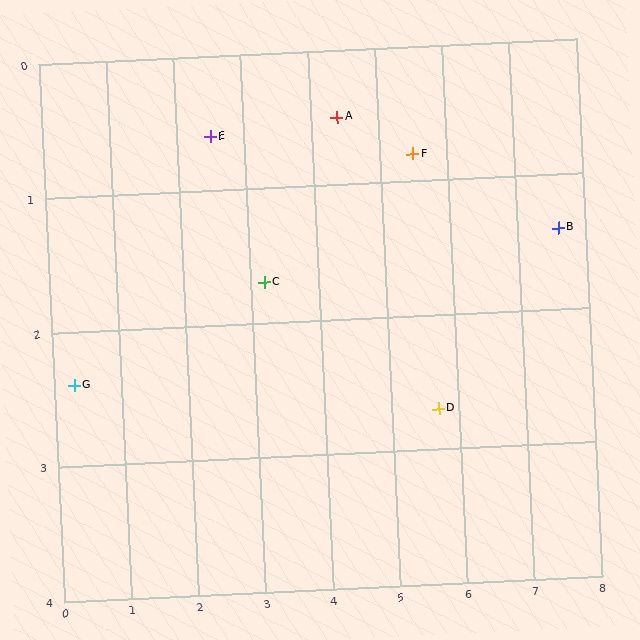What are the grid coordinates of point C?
Point C is at approximately (3.2, 1.7).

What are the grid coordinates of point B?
Point B is at approximately (7.6, 1.4).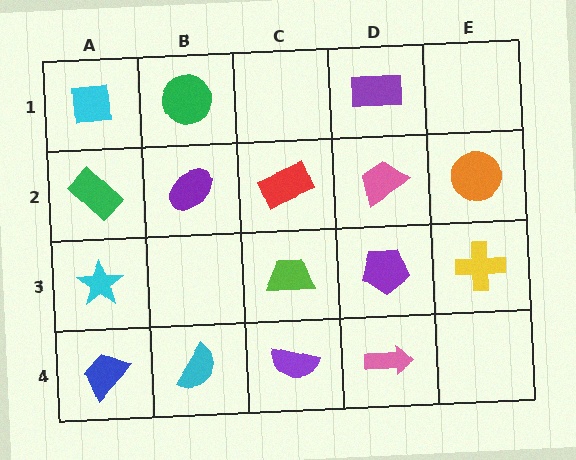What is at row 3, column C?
A lime trapezoid.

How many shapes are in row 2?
5 shapes.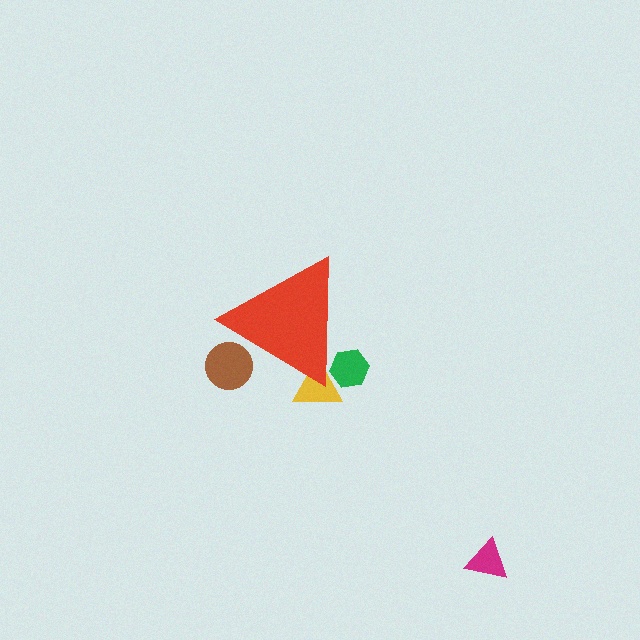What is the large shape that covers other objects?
A red triangle.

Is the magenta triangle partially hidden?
No, the magenta triangle is fully visible.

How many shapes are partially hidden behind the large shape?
3 shapes are partially hidden.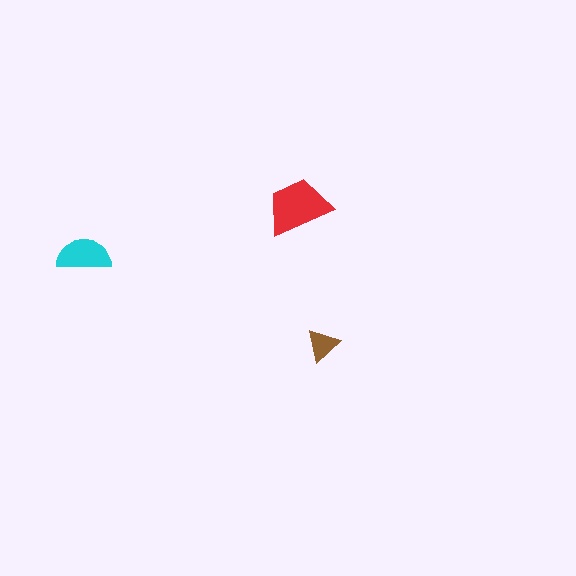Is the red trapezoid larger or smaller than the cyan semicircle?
Larger.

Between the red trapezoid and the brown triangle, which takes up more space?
The red trapezoid.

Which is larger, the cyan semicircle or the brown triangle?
The cyan semicircle.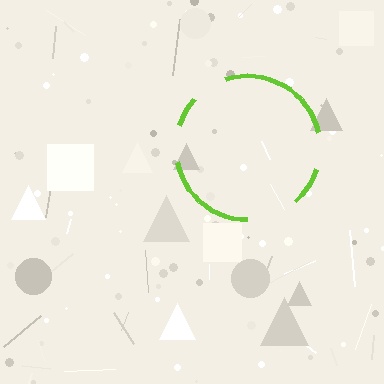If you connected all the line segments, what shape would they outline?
They would outline a circle.